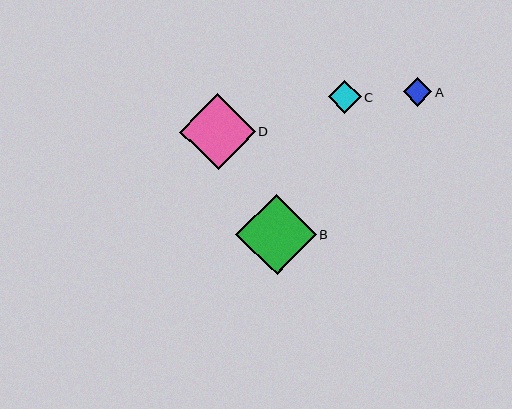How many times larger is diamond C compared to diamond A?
Diamond C is approximately 1.2 times the size of diamond A.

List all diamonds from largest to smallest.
From largest to smallest: B, D, C, A.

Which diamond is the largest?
Diamond B is the largest with a size of approximately 80 pixels.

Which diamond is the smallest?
Diamond A is the smallest with a size of approximately 28 pixels.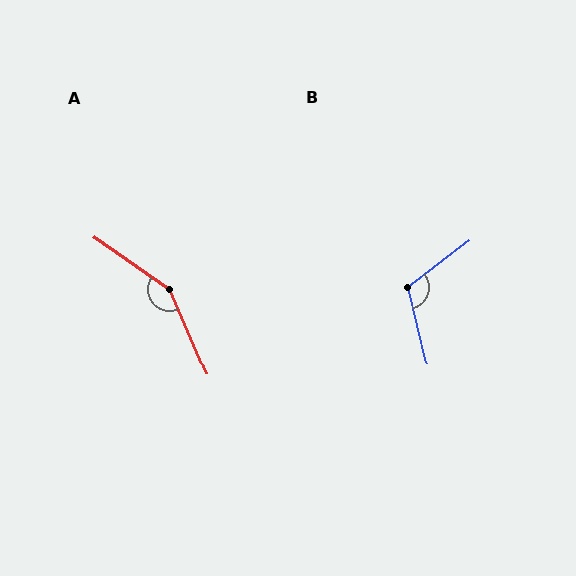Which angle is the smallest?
B, at approximately 113 degrees.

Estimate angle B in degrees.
Approximately 113 degrees.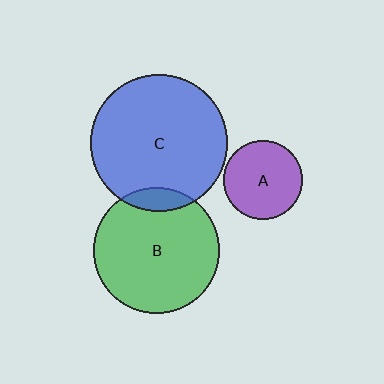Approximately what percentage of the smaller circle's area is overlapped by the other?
Approximately 10%.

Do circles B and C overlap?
Yes.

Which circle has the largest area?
Circle C (blue).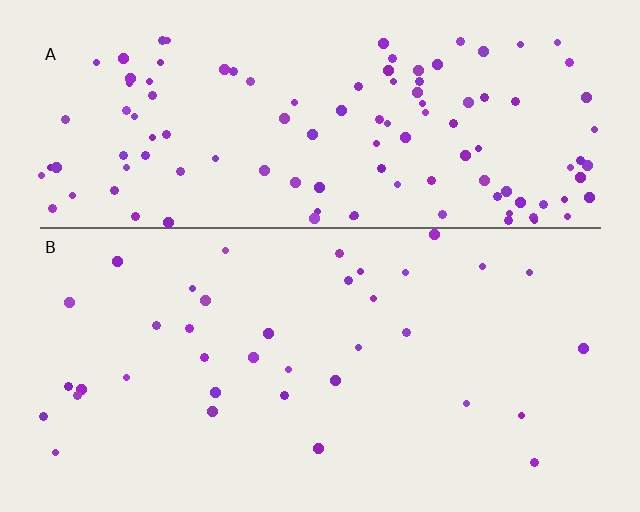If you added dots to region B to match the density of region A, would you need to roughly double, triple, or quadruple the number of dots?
Approximately triple.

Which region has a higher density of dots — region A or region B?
A (the top).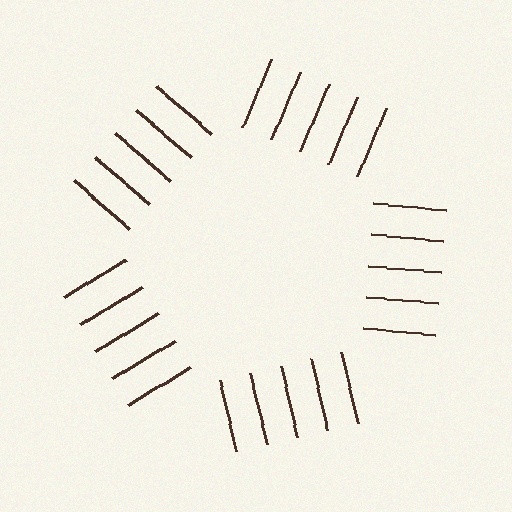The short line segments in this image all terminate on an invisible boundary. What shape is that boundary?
An illusory pentagon — the line segments terminate on its edges but no continuous stroke is drawn.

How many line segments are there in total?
25 — 5 along each of the 5 edges.